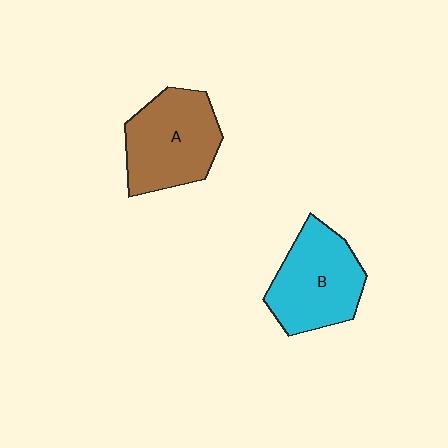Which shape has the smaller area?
Shape B (cyan).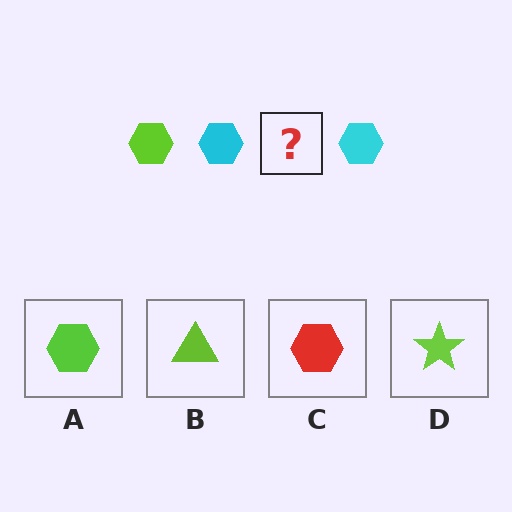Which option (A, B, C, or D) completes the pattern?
A.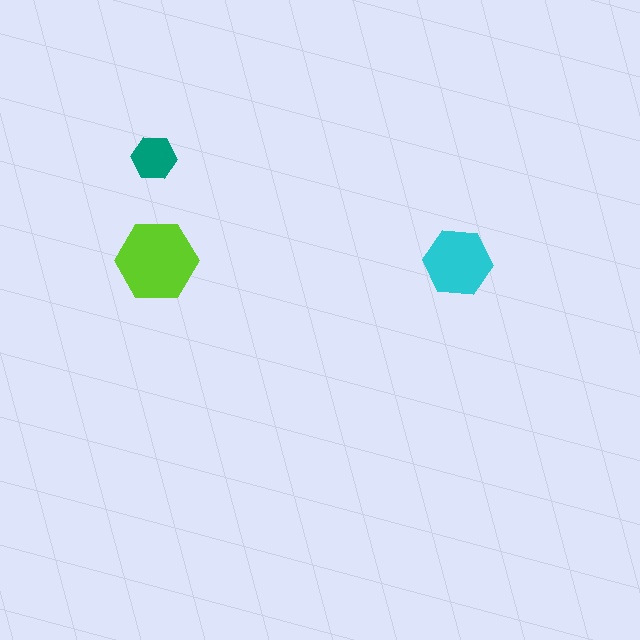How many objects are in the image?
There are 3 objects in the image.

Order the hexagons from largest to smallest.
the lime one, the cyan one, the teal one.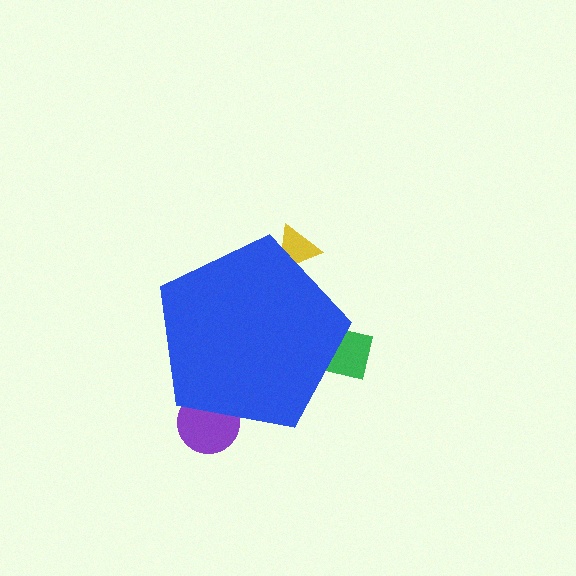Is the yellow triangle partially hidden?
Yes, the yellow triangle is partially hidden behind the blue pentagon.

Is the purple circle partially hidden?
Yes, the purple circle is partially hidden behind the blue pentagon.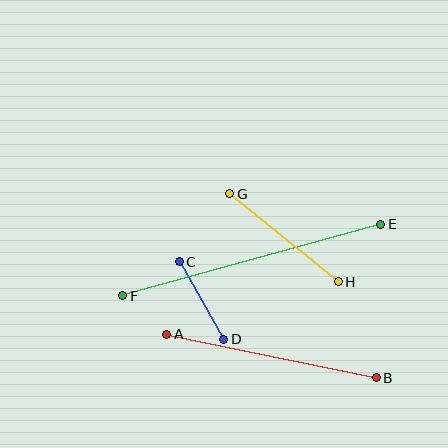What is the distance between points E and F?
The distance is approximately 268 pixels.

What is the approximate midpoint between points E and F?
The midpoint is at approximately (252, 260) pixels.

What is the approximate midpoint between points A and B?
The midpoint is at approximately (272, 356) pixels.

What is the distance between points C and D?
The distance is approximately 90 pixels.